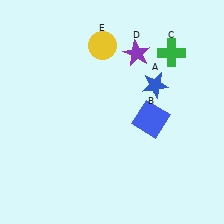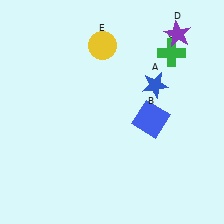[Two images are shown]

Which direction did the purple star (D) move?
The purple star (D) moved right.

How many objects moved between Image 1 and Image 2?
1 object moved between the two images.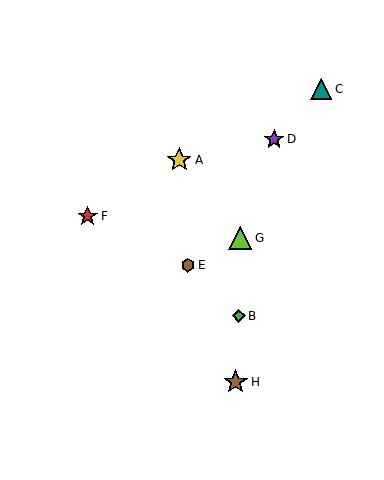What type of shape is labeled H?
Shape H is a brown star.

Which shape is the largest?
The yellow star (labeled A) is the largest.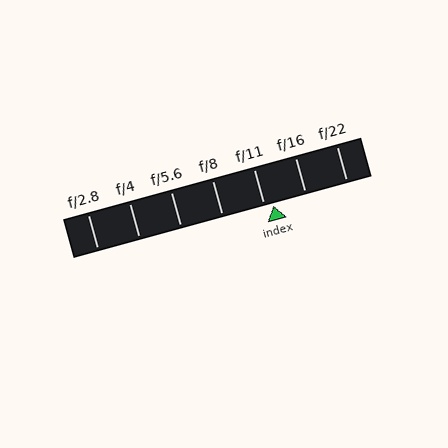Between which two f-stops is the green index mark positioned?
The index mark is between f/11 and f/16.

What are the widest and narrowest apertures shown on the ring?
The widest aperture shown is f/2.8 and the narrowest is f/22.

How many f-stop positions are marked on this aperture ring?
There are 7 f-stop positions marked.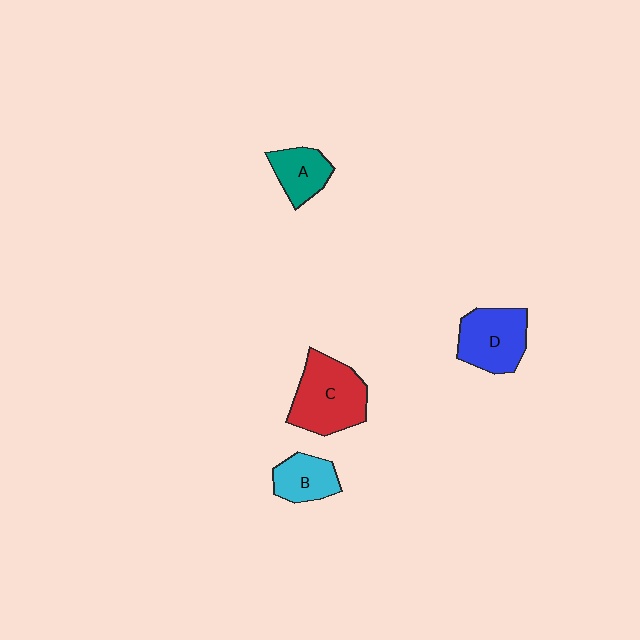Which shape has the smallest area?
Shape A (teal).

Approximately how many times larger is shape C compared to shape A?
Approximately 1.8 times.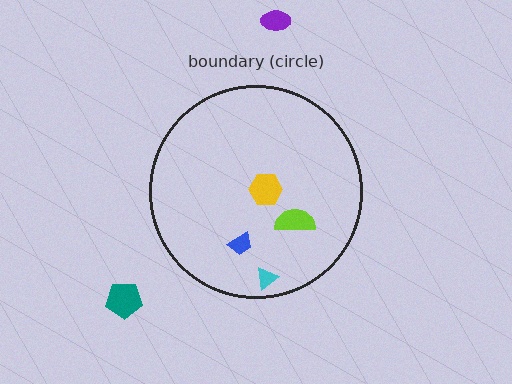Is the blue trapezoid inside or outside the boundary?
Inside.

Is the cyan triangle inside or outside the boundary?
Inside.